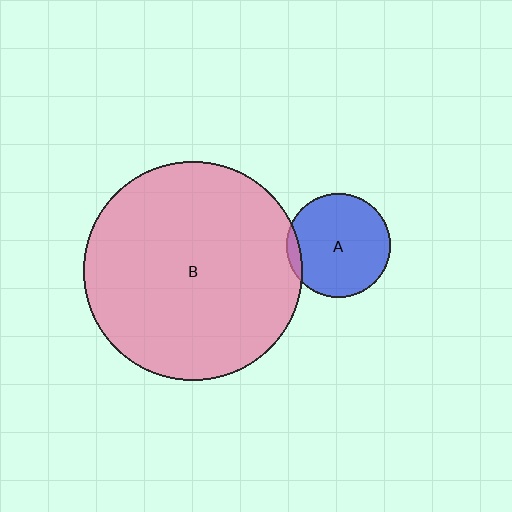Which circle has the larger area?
Circle B (pink).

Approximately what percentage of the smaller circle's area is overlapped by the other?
Approximately 5%.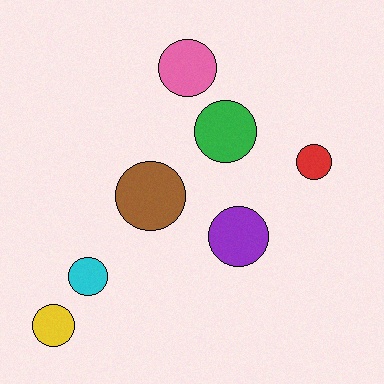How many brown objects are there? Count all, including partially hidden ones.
There is 1 brown object.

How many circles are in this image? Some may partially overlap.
There are 7 circles.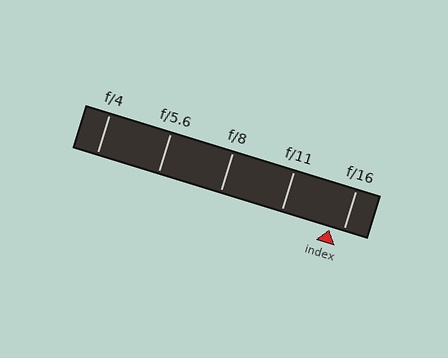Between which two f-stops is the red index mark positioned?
The index mark is between f/11 and f/16.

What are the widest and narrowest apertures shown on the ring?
The widest aperture shown is f/4 and the narrowest is f/16.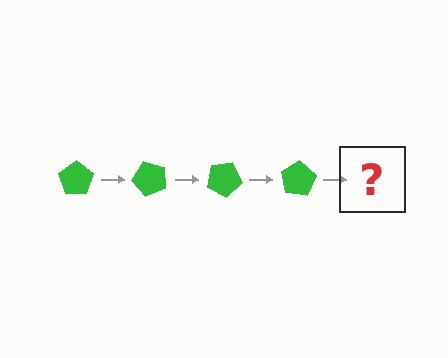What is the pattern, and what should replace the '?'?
The pattern is that the pentagon rotates 50 degrees each step. The '?' should be a green pentagon rotated 200 degrees.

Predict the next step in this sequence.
The next step is a green pentagon rotated 200 degrees.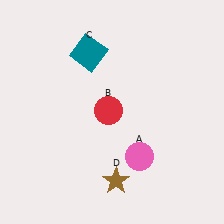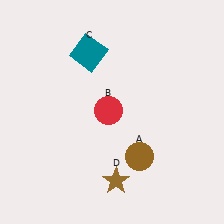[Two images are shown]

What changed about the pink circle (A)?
In Image 1, A is pink. In Image 2, it changed to brown.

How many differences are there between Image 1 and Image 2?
There is 1 difference between the two images.